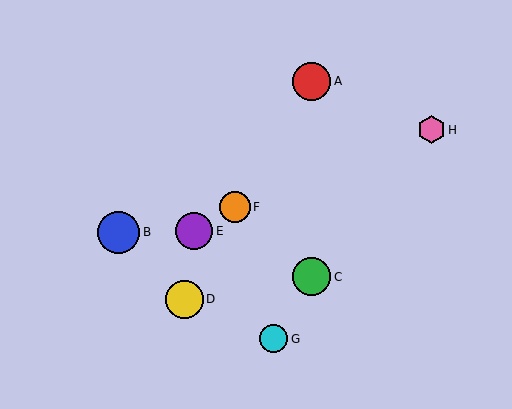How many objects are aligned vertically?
2 objects (A, C) are aligned vertically.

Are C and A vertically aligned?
Yes, both are at x≈311.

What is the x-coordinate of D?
Object D is at x≈184.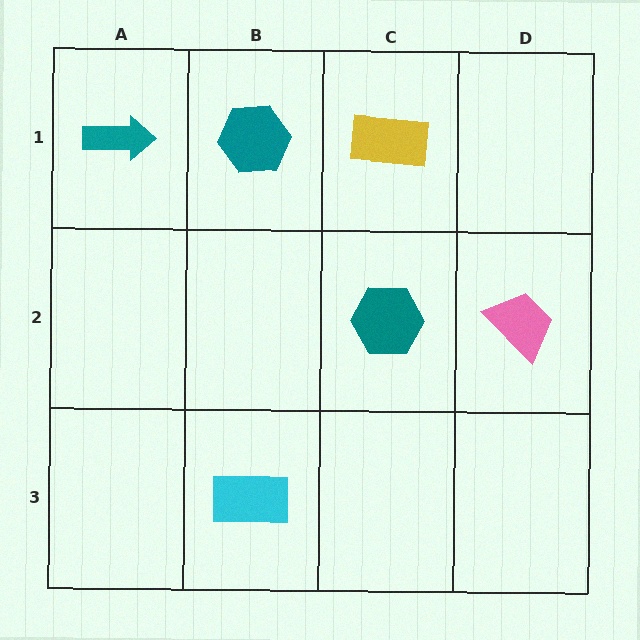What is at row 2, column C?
A teal hexagon.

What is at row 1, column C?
A yellow rectangle.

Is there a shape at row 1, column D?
No, that cell is empty.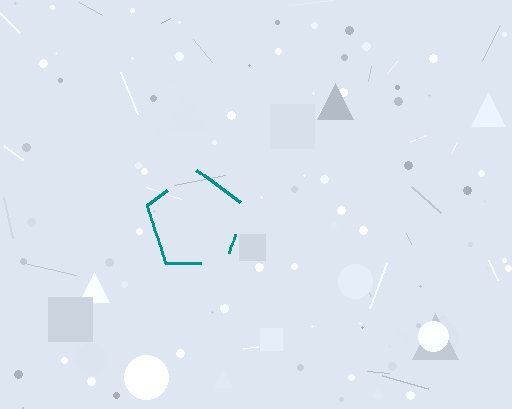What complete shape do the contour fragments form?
The contour fragments form a pentagon.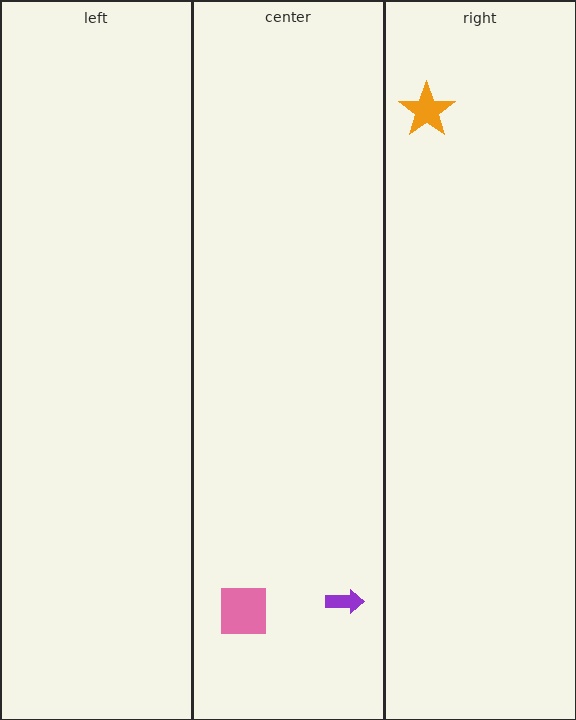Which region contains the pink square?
The center region.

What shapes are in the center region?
The pink square, the purple arrow.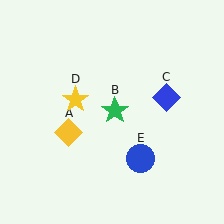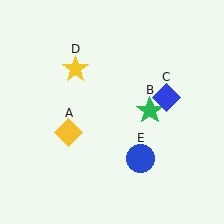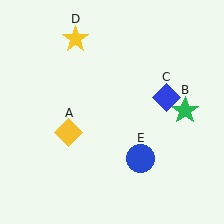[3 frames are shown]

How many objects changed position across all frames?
2 objects changed position: green star (object B), yellow star (object D).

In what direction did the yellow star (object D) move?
The yellow star (object D) moved up.